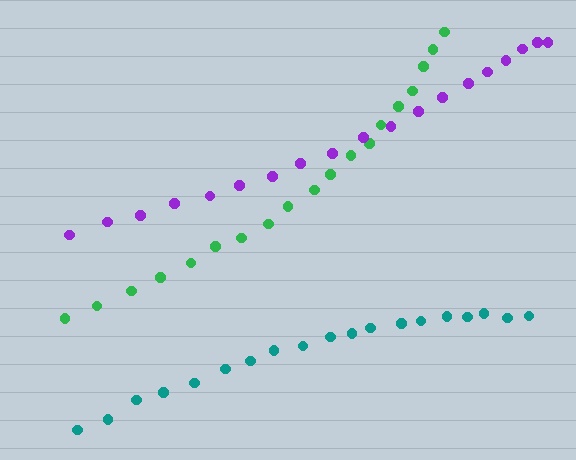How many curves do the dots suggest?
There are 3 distinct paths.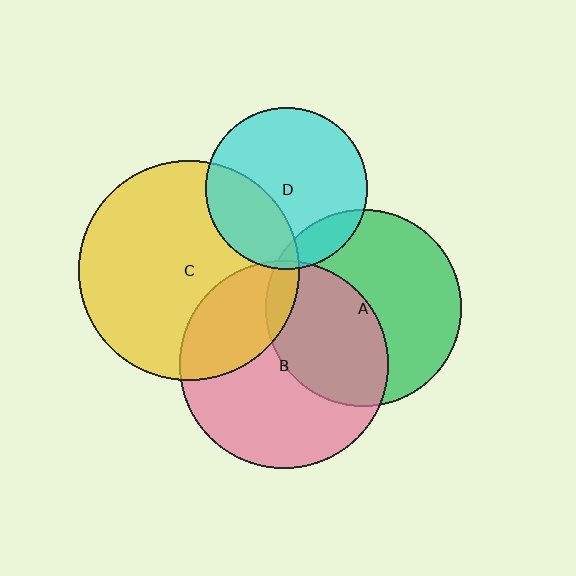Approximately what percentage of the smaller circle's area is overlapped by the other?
Approximately 15%.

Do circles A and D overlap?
Yes.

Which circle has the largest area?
Circle C (yellow).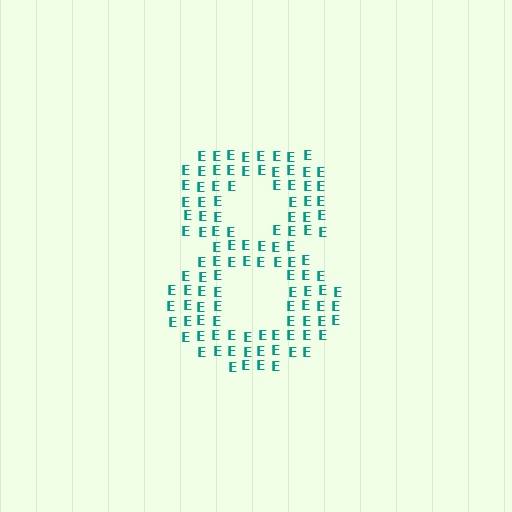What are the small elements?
The small elements are letter E's.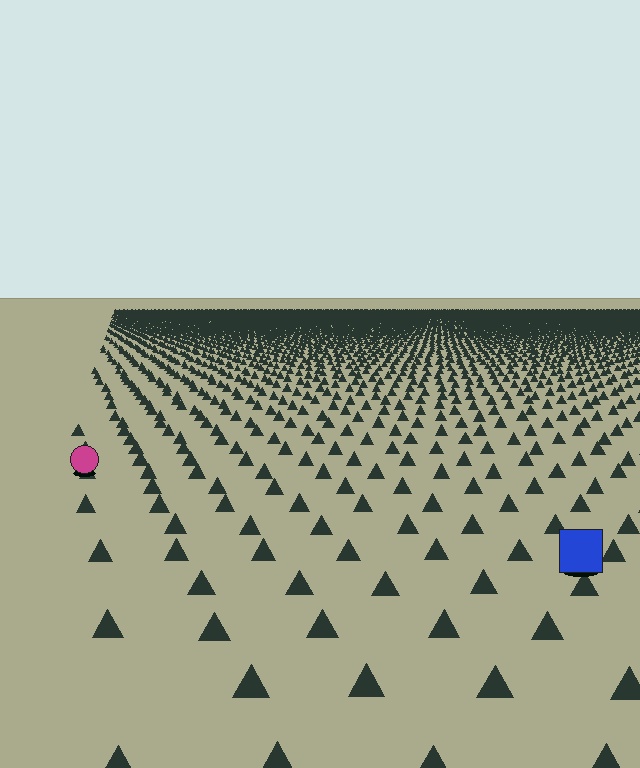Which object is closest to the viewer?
The blue square is closest. The texture marks near it are larger and more spread out.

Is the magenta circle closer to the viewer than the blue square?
No. The blue square is closer — you can tell from the texture gradient: the ground texture is coarser near it.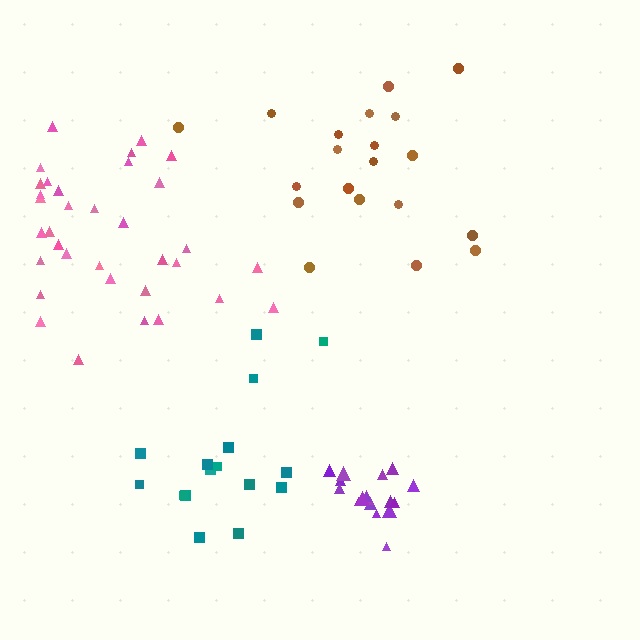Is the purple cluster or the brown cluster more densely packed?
Purple.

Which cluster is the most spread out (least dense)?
Brown.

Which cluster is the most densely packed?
Purple.